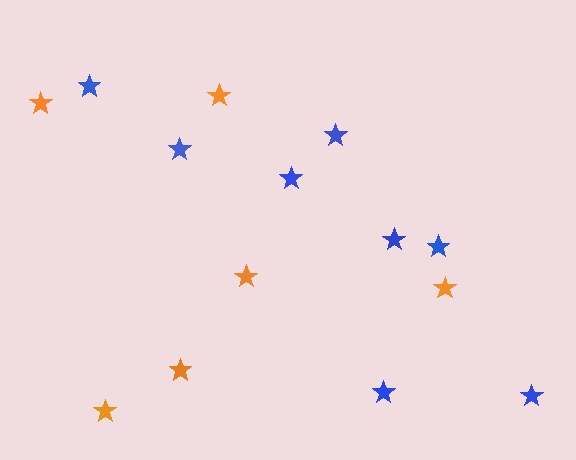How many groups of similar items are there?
There are 2 groups: one group of orange stars (6) and one group of blue stars (8).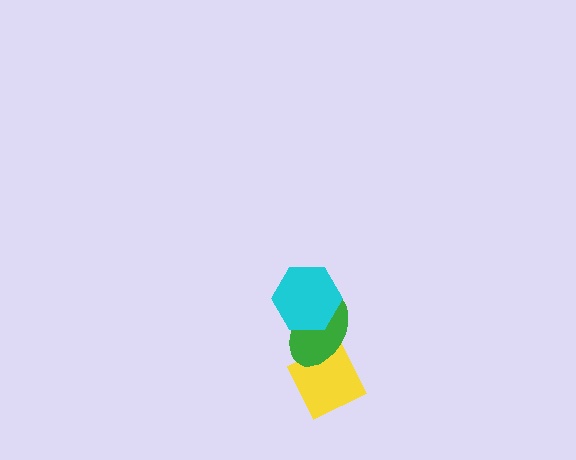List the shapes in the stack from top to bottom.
From top to bottom: the cyan hexagon, the green ellipse, the yellow diamond.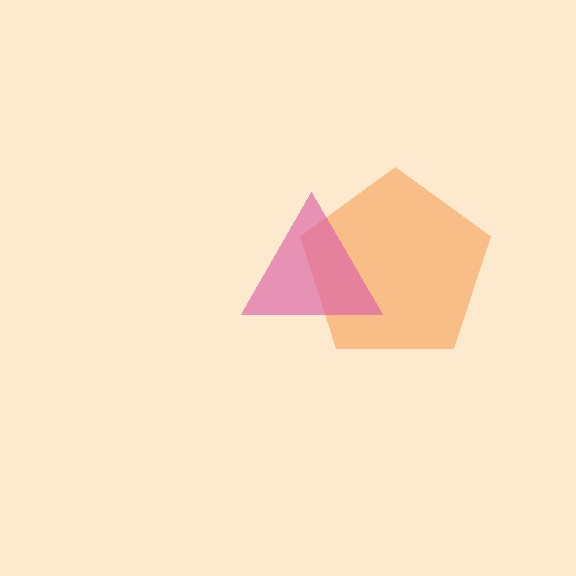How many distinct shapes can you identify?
There are 2 distinct shapes: an orange pentagon, a pink triangle.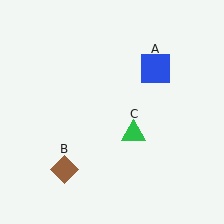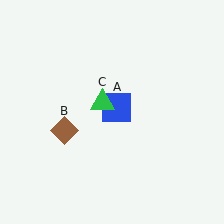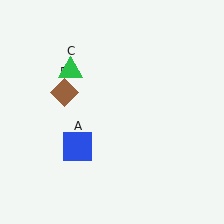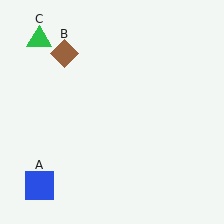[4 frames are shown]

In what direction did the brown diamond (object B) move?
The brown diamond (object B) moved up.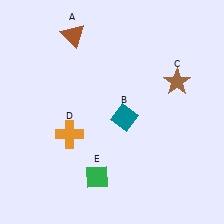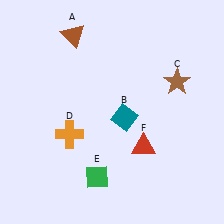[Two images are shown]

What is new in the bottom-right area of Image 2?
A red triangle (F) was added in the bottom-right area of Image 2.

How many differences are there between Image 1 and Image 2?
There is 1 difference between the two images.